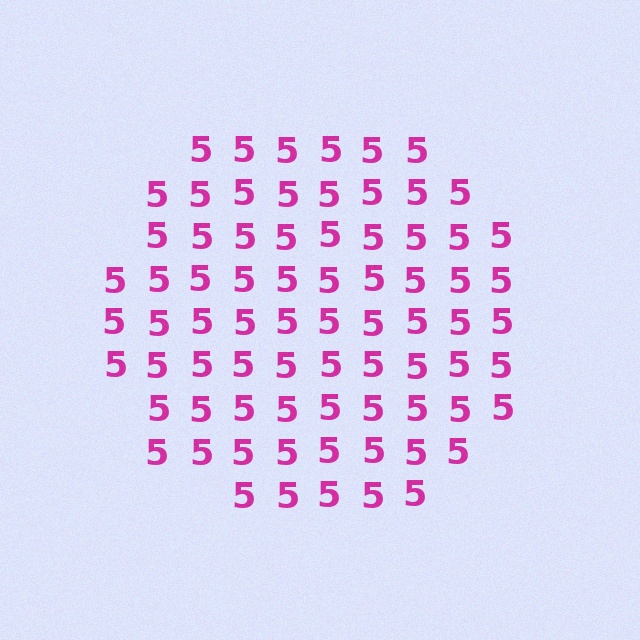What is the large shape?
The large shape is a circle.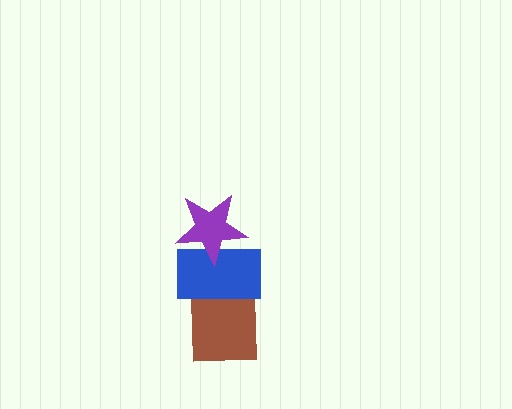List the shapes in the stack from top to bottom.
From top to bottom: the purple star, the blue rectangle, the brown square.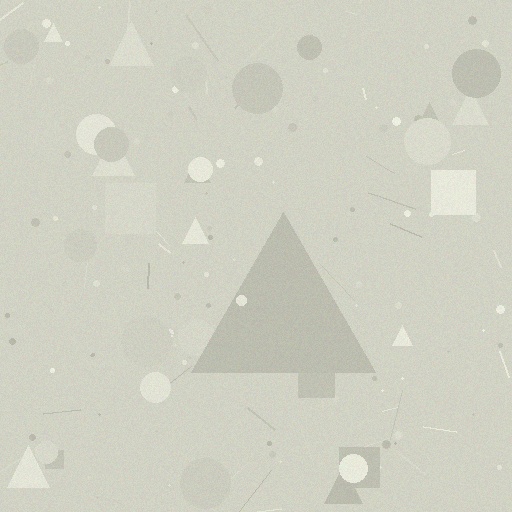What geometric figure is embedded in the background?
A triangle is embedded in the background.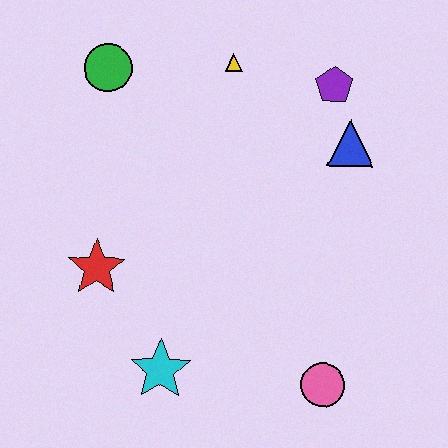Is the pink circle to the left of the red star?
No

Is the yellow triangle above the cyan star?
Yes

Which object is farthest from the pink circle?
The green circle is farthest from the pink circle.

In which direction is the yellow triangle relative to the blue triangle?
The yellow triangle is to the left of the blue triangle.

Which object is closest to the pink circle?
The cyan star is closest to the pink circle.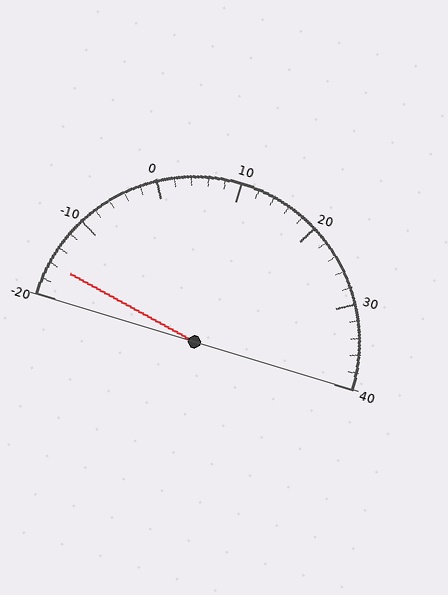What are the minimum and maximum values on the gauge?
The gauge ranges from -20 to 40.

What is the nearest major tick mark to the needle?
The nearest major tick mark is -20.